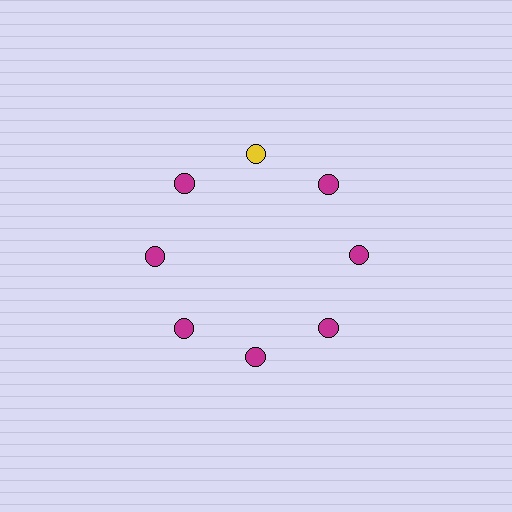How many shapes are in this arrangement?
There are 8 shapes arranged in a ring pattern.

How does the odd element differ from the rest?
It has a different color: yellow instead of magenta.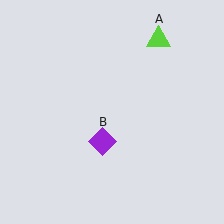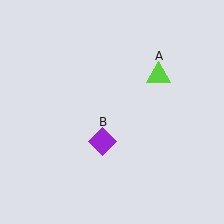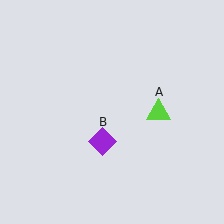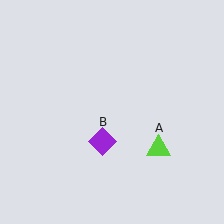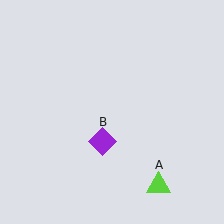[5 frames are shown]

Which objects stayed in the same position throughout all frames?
Purple diamond (object B) remained stationary.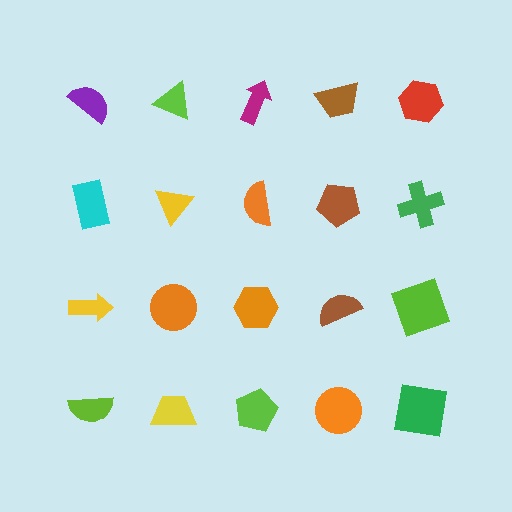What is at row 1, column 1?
A purple semicircle.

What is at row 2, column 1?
A cyan rectangle.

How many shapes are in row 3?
5 shapes.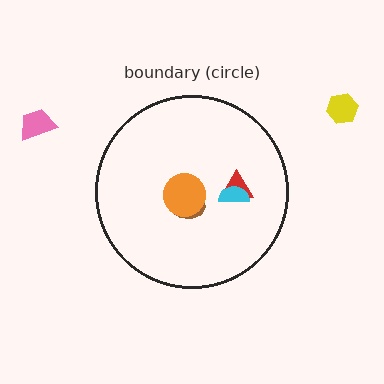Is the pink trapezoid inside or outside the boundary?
Outside.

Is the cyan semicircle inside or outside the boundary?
Inside.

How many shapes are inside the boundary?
4 inside, 2 outside.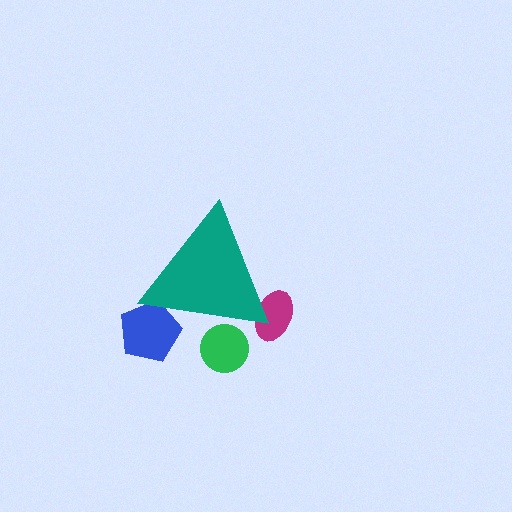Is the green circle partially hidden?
Yes, the green circle is partially hidden behind the teal triangle.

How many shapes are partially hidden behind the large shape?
3 shapes are partially hidden.